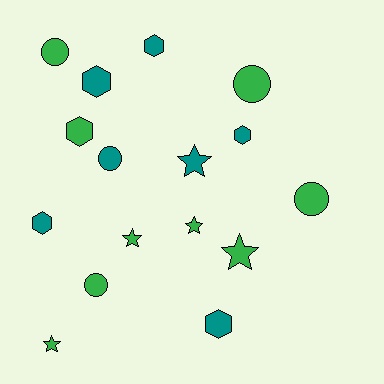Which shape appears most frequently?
Hexagon, with 6 objects.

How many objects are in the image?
There are 16 objects.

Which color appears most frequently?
Green, with 9 objects.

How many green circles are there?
There are 4 green circles.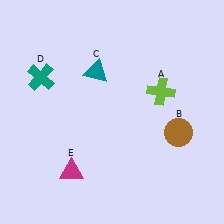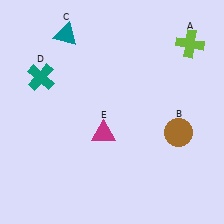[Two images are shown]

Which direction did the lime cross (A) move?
The lime cross (A) moved up.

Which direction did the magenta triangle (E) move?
The magenta triangle (E) moved up.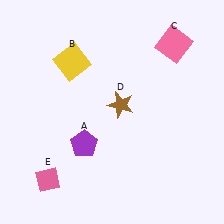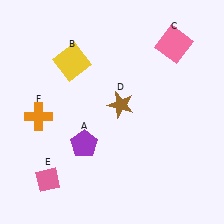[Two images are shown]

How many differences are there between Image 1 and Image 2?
There is 1 difference between the two images.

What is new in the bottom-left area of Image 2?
An orange cross (F) was added in the bottom-left area of Image 2.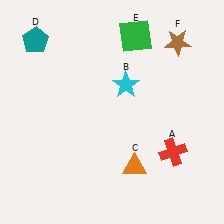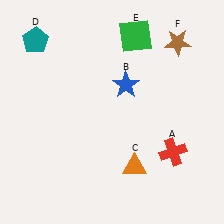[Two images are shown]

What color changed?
The star (B) changed from cyan in Image 1 to blue in Image 2.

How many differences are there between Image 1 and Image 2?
There is 1 difference between the two images.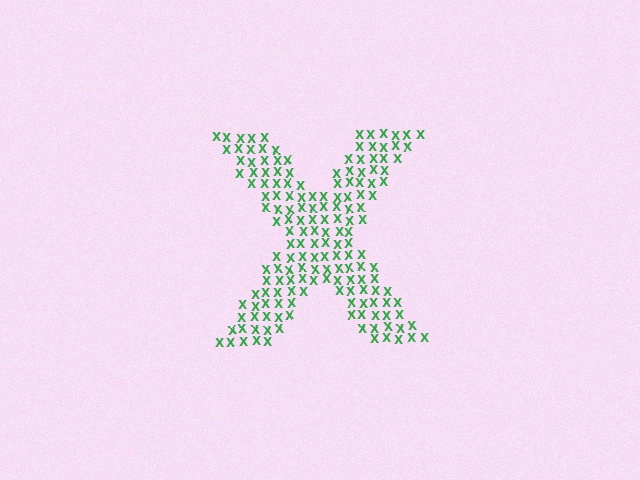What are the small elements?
The small elements are letter X's.